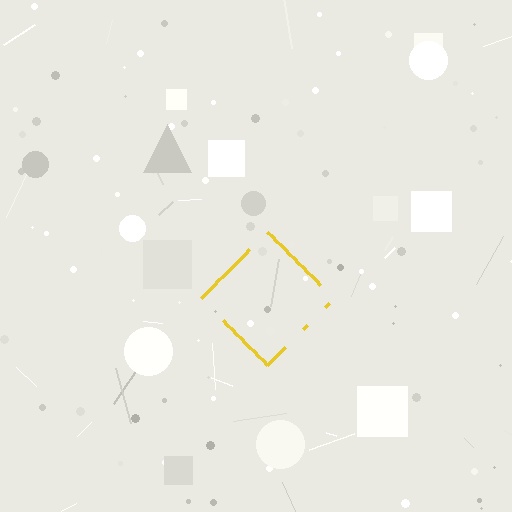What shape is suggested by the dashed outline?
The dashed outline suggests a diamond.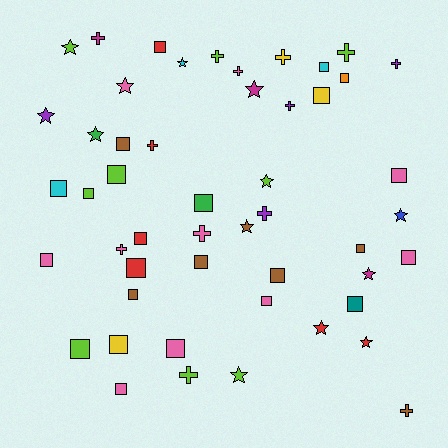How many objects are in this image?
There are 50 objects.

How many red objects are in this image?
There are 6 red objects.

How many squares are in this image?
There are 24 squares.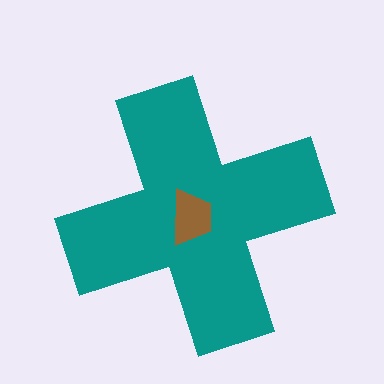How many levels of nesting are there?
2.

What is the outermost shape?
The teal cross.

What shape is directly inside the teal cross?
The brown trapezoid.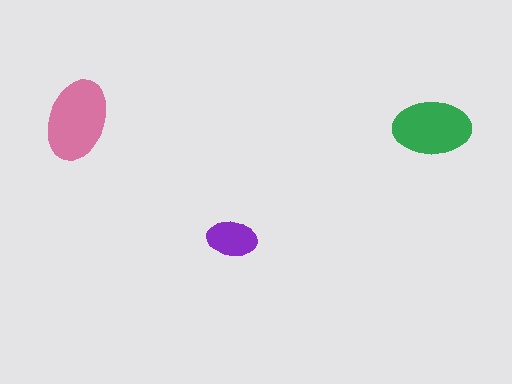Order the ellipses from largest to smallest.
the pink one, the green one, the purple one.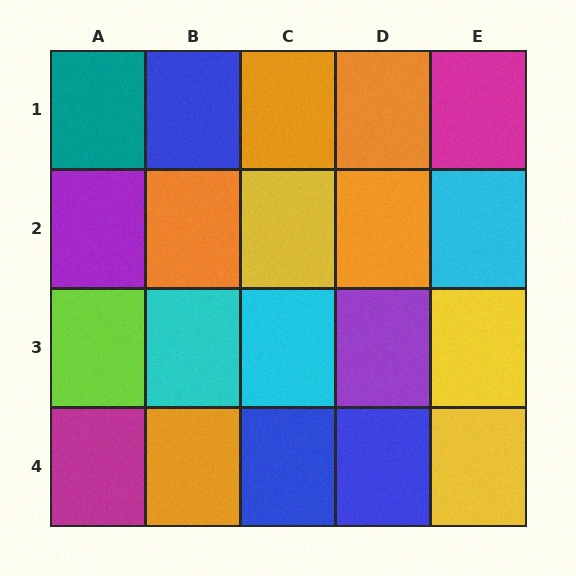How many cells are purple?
2 cells are purple.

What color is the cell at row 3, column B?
Cyan.